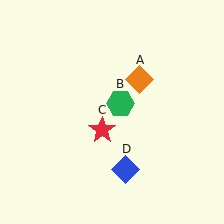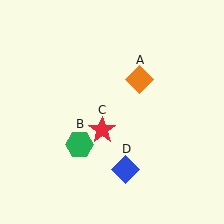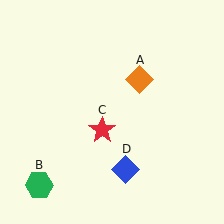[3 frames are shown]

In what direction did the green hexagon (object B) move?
The green hexagon (object B) moved down and to the left.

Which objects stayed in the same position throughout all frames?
Orange diamond (object A) and red star (object C) and blue diamond (object D) remained stationary.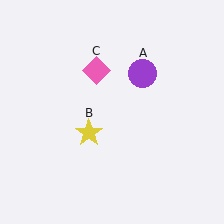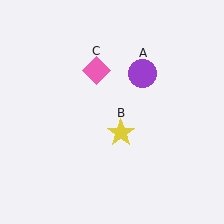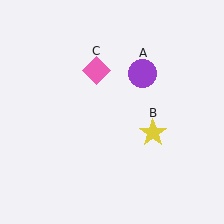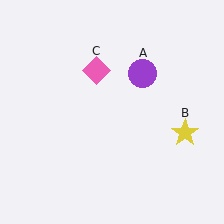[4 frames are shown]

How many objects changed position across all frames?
1 object changed position: yellow star (object B).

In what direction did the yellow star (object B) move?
The yellow star (object B) moved right.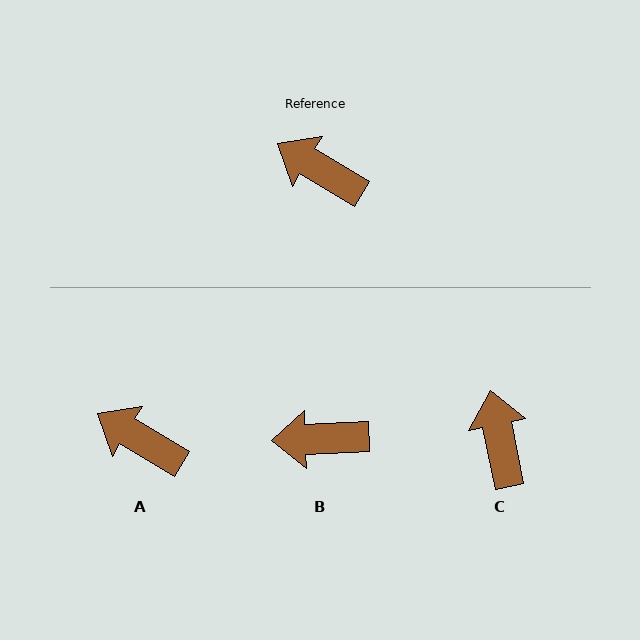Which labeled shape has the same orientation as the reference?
A.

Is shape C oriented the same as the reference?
No, it is off by about 48 degrees.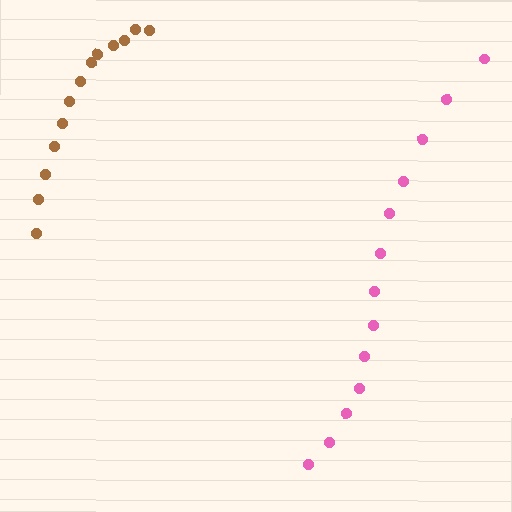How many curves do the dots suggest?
There are 2 distinct paths.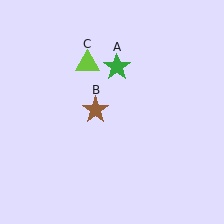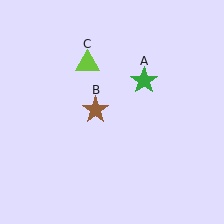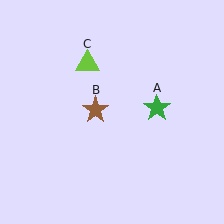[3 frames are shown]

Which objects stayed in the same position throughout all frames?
Brown star (object B) and lime triangle (object C) remained stationary.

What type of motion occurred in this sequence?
The green star (object A) rotated clockwise around the center of the scene.